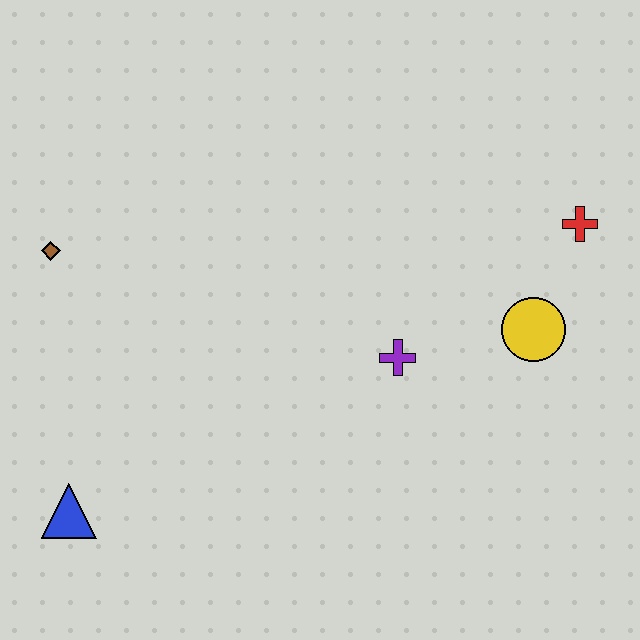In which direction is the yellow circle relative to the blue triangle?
The yellow circle is to the right of the blue triangle.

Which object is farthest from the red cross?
The blue triangle is farthest from the red cross.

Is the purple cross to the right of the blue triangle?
Yes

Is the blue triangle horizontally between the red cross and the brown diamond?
Yes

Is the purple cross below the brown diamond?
Yes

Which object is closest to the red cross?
The yellow circle is closest to the red cross.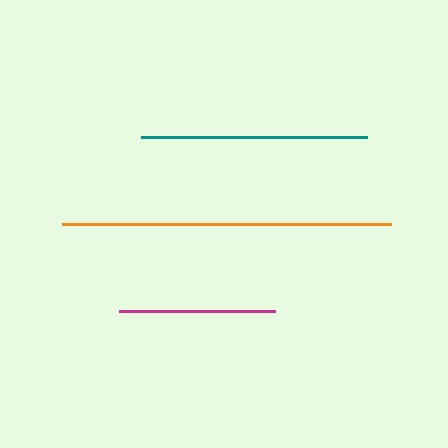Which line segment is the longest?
The orange line is the longest at approximately 329 pixels.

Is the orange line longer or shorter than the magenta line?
The orange line is longer than the magenta line.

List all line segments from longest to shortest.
From longest to shortest: orange, teal, magenta.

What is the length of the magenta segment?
The magenta segment is approximately 156 pixels long.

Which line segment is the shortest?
The magenta line is the shortest at approximately 156 pixels.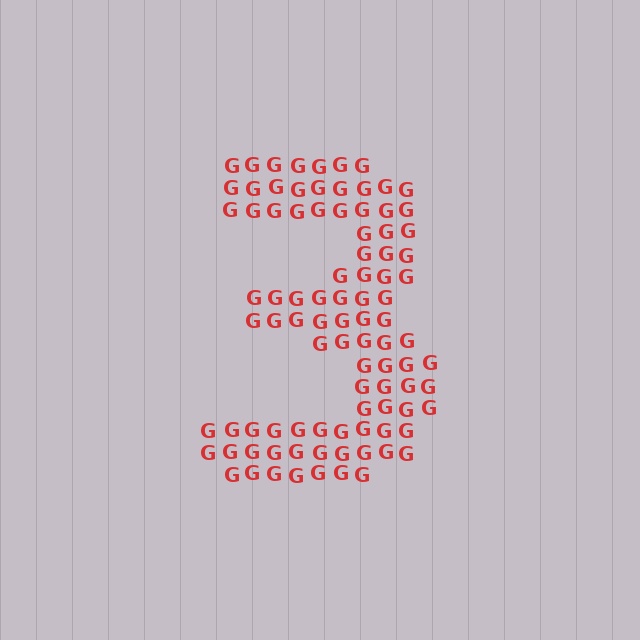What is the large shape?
The large shape is the digit 3.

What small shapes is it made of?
It is made of small letter G's.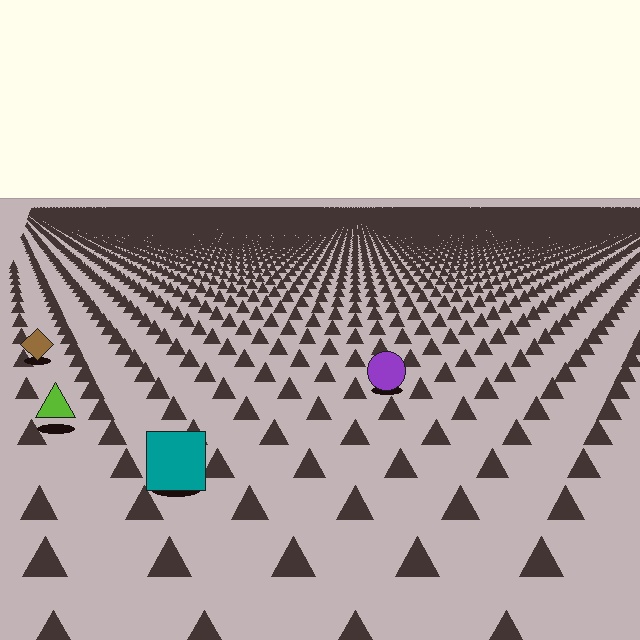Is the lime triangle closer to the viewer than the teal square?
No. The teal square is closer — you can tell from the texture gradient: the ground texture is coarser near it.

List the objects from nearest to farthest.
From nearest to farthest: the teal square, the lime triangle, the purple circle, the brown diamond.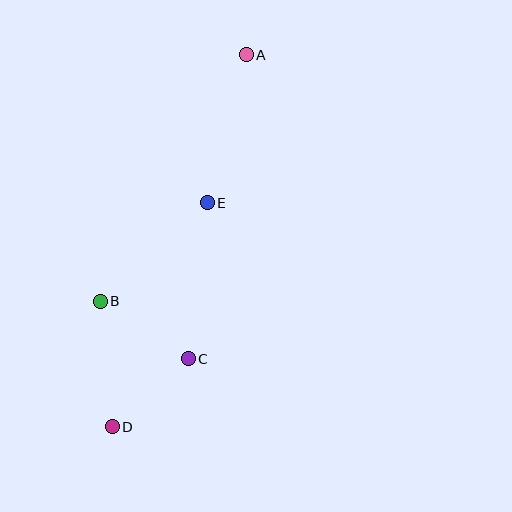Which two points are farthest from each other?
Points A and D are farthest from each other.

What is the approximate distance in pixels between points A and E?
The distance between A and E is approximately 153 pixels.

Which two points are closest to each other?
Points C and D are closest to each other.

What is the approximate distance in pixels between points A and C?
The distance between A and C is approximately 310 pixels.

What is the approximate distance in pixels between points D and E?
The distance between D and E is approximately 243 pixels.